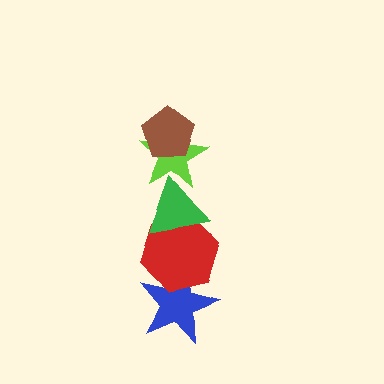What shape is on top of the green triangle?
The lime star is on top of the green triangle.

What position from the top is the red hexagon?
The red hexagon is 4th from the top.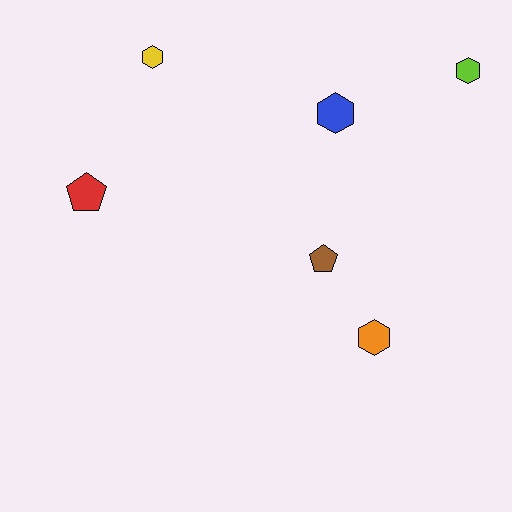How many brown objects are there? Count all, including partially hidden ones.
There is 1 brown object.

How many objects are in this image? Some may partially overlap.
There are 6 objects.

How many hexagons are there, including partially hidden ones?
There are 4 hexagons.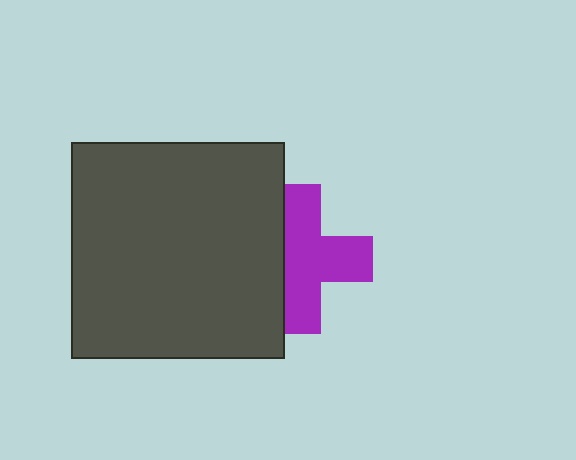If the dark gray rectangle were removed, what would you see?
You would see the complete purple cross.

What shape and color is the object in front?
The object in front is a dark gray rectangle.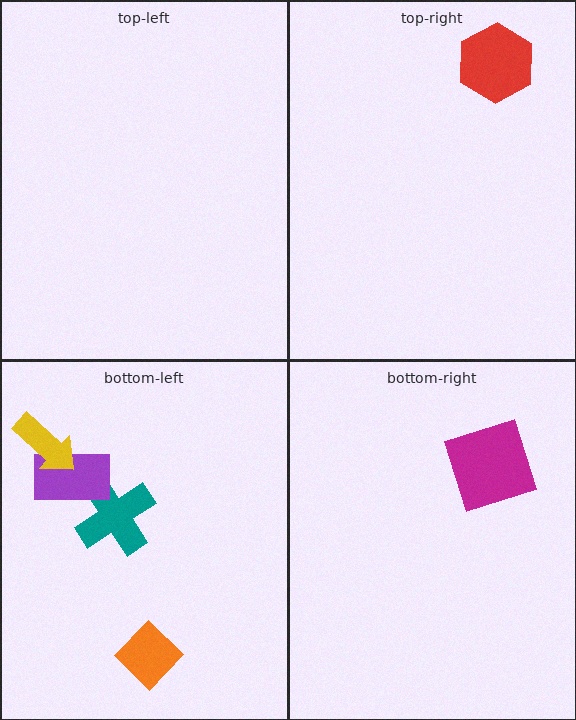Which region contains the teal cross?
The bottom-left region.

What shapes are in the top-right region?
The red hexagon.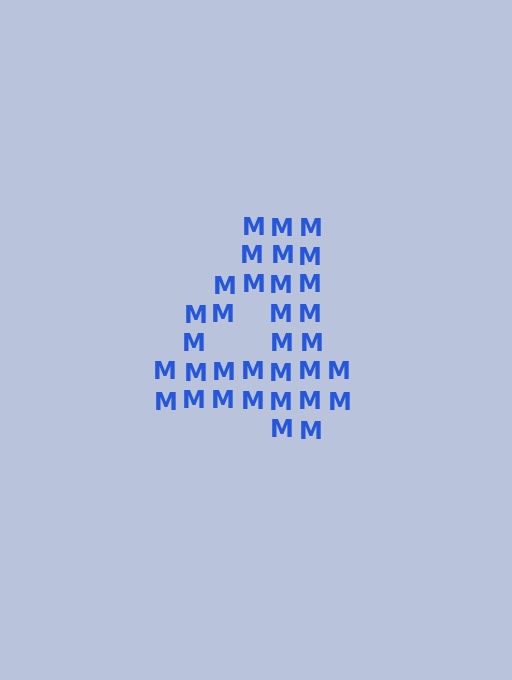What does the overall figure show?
The overall figure shows the digit 4.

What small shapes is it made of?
It is made of small letter M's.